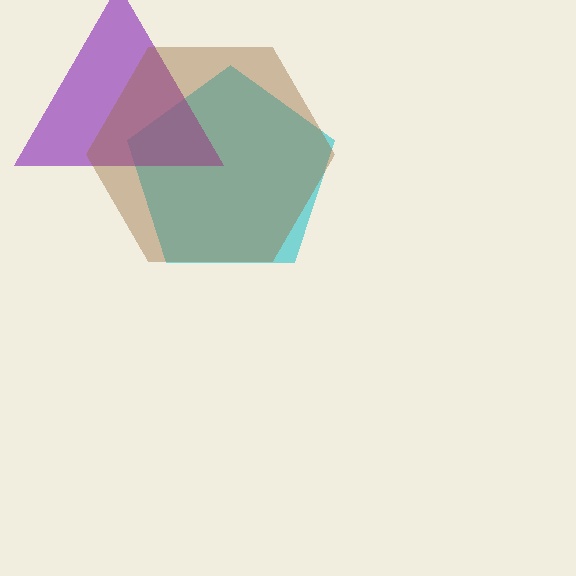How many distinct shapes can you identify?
There are 3 distinct shapes: a cyan pentagon, a purple triangle, a brown hexagon.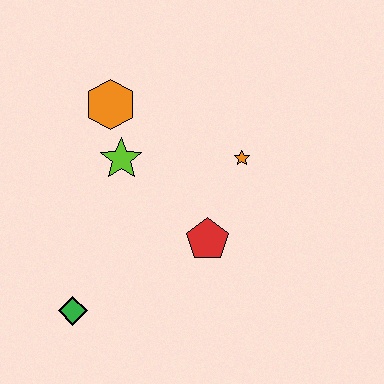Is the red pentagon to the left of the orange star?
Yes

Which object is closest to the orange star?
The red pentagon is closest to the orange star.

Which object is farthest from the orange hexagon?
The green diamond is farthest from the orange hexagon.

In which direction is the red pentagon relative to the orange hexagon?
The red pentagon is below the orange hexagon.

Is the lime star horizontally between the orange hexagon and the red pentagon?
Yes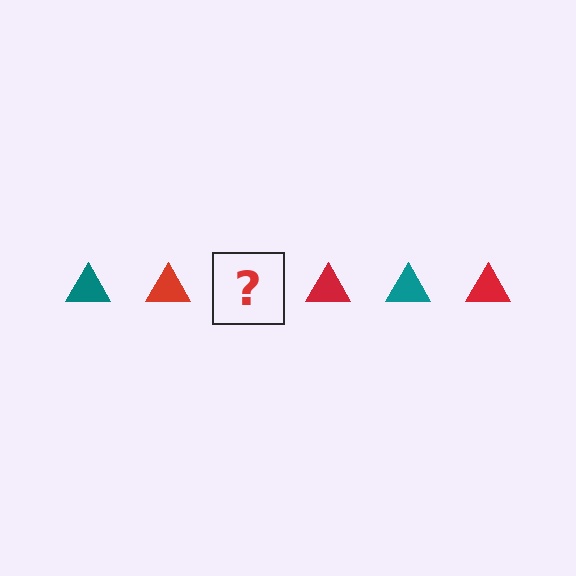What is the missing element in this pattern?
The missing element is a teal triangle.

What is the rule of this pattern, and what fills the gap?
The rule is that the pattern cycles through teal, red triangles. The gap should be filled with a teal triangle.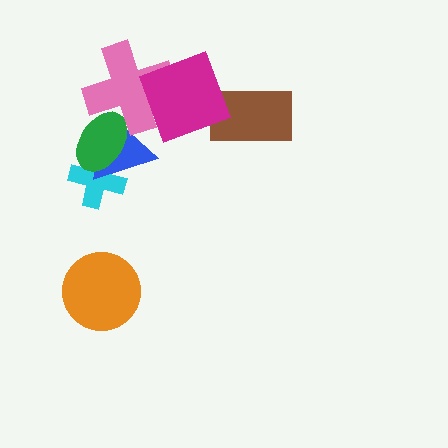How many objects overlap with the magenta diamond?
2 objects overlap with the magenta diamond.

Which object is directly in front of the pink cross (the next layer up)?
The magenta diamond is directly in front of the pink cross.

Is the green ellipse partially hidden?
No, no other shape covers it.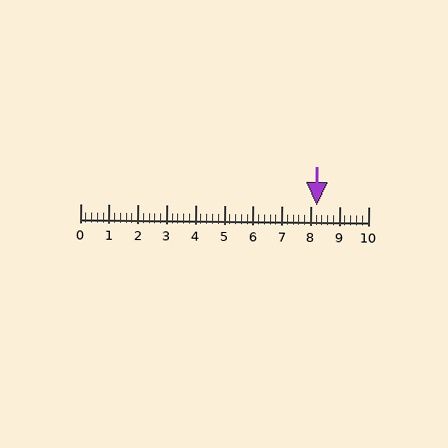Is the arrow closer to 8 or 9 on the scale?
The arrow is closer to 8.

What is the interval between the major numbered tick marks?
The major tick marks are spaced 1 units apart.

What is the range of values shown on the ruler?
The ruler shows values from 0 to 10.